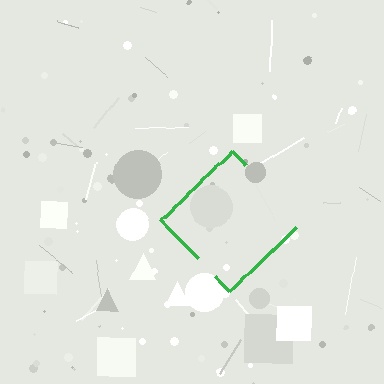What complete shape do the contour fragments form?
The contour fragments form a diamond.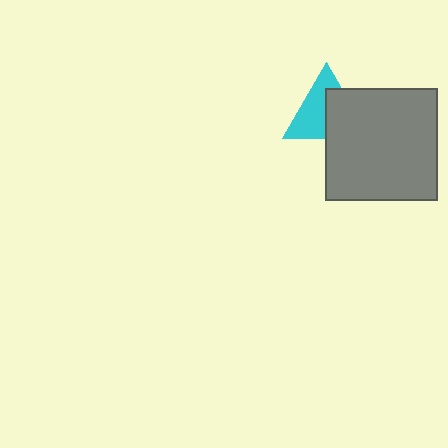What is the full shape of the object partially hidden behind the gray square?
The partially hidden object is a cyan triangle.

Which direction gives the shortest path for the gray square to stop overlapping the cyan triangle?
Moving toward the lower-right gives the shortest separation.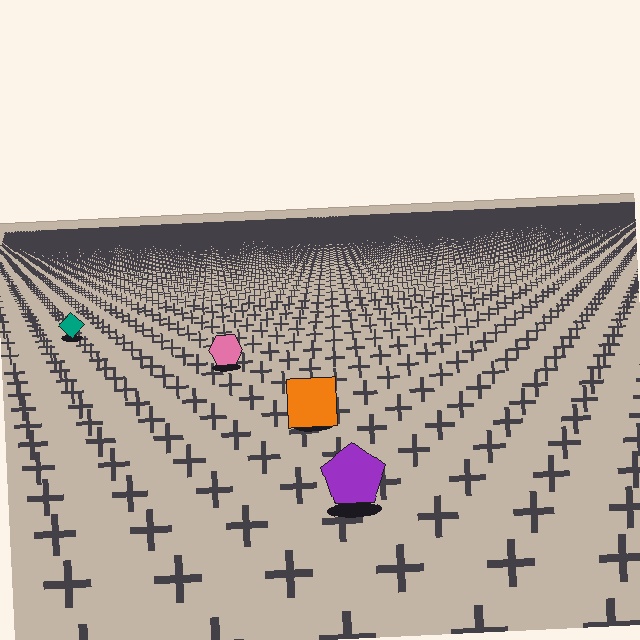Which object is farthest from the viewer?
The teal diamond is farthest from the viewer. It appears smaller and the ground texture around it is denser.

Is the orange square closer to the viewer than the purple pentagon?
No. The purple pentagon is closer — you can tell from the texture gradient: the ground texture is coarser near it.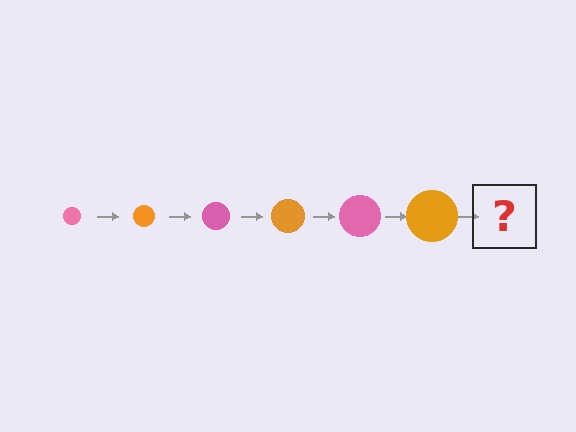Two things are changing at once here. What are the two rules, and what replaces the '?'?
The two rules are that the circle grows larger each step and the color cycles through pink and orange. The '?' should be a pink circle, larger than the previous one.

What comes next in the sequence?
The next element should be a pink circle, larger than the previous one.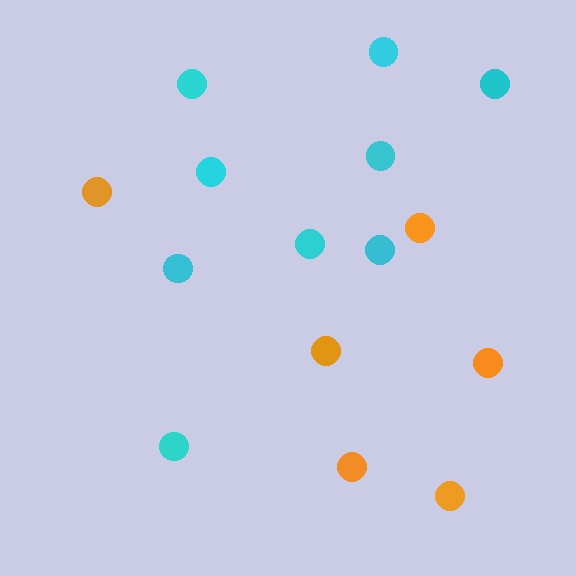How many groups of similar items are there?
There are 2 groups: one group of orange circles (6) and one group of cyan circles (9).